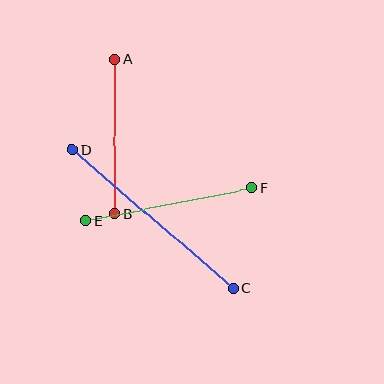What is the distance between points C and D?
The distance is approximately 212 pixels.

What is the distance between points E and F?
The distance is approximately 169 pixels.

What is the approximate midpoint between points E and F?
The midpoint is at approximately (169, 205) pixels.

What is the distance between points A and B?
The distance is approximately 155 pixels.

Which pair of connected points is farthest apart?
Points C and D are farthest apart.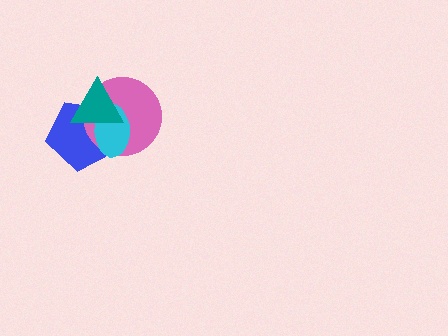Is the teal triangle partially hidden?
No, no other shape covers it.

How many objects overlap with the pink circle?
3 objects overlap with the pink circle.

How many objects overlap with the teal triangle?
3 objects overlap with the teal triangle.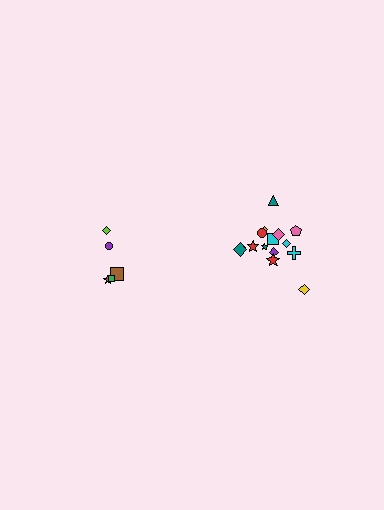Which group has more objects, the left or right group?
The right group.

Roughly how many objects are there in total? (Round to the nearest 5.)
Roughly 20 objects in total.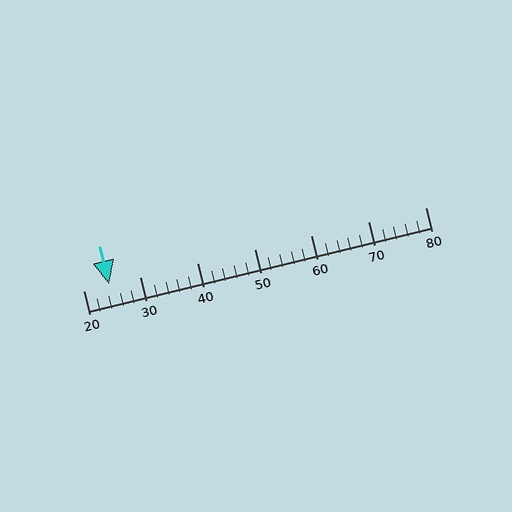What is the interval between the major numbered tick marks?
The major tick marks are spaced 10 units apart.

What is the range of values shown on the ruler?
The ruler shows values from 20 to 80.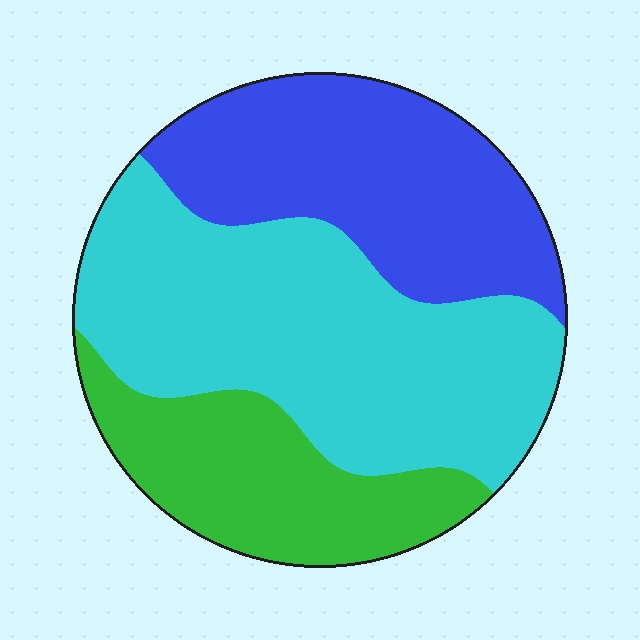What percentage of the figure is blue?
Blue takes up about one third (1/3) of the figure.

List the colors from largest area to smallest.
From largest to smallest: cyan, blue, green.